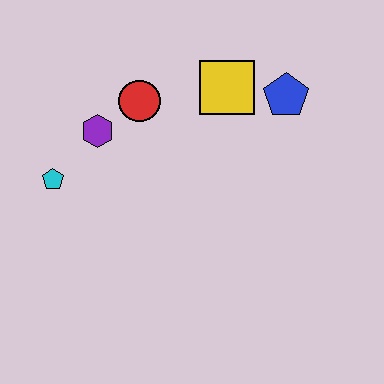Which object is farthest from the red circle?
The blue pentagon is farthest from the red circle.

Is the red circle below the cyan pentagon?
No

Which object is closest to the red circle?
The purple hexagon is closest to the red circle.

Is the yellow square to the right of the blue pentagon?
No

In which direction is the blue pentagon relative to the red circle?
The blue pentagon is to the right of the red circle.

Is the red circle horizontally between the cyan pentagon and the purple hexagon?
No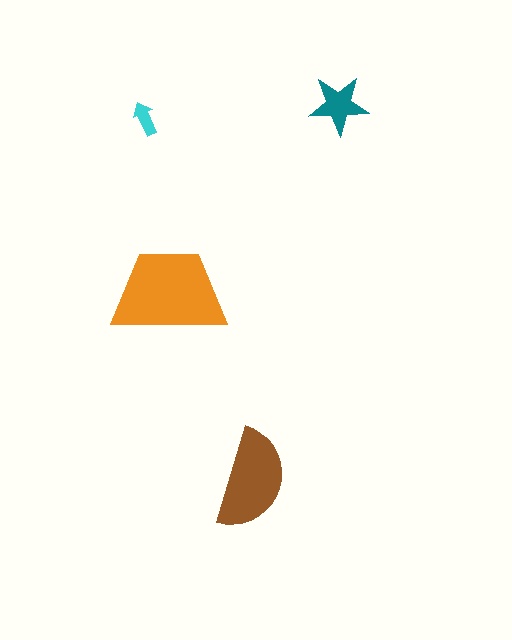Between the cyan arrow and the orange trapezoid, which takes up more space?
The orange trapezoid.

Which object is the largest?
The orange trapezoid.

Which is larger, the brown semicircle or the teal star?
The brown semicircle.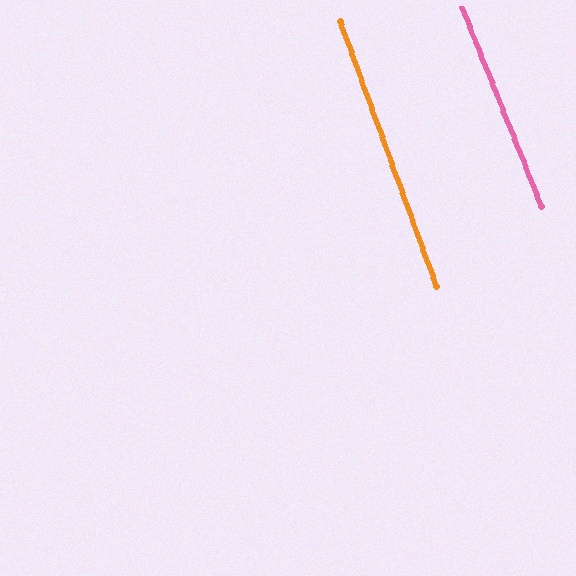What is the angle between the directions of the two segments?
Approximately 2 degrees.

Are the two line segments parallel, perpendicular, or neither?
Parallel — their directions differ by only 2.0°.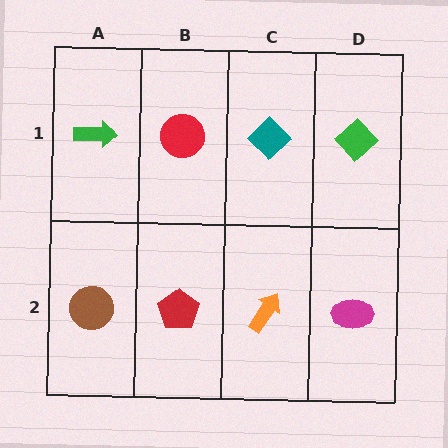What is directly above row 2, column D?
A green diamond.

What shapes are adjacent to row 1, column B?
A red pentagon (row 2, column B), a green arrow (row 1, column A), a teal diamond (row 1, column C).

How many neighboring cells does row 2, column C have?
3.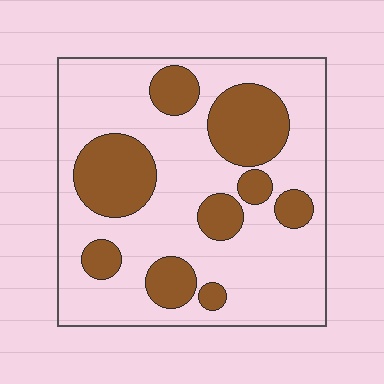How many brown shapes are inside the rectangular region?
9.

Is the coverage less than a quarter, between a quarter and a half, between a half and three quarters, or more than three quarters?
Between a quarter and a half.